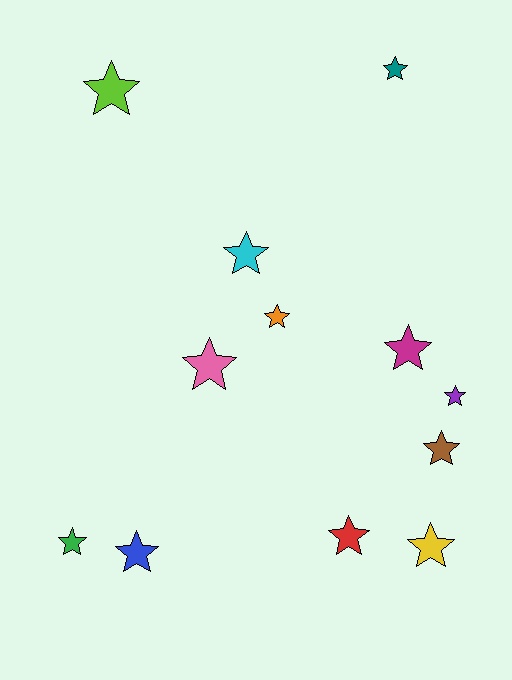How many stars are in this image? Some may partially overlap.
There are 12 stars.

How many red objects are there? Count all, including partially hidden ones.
There is 1 red object.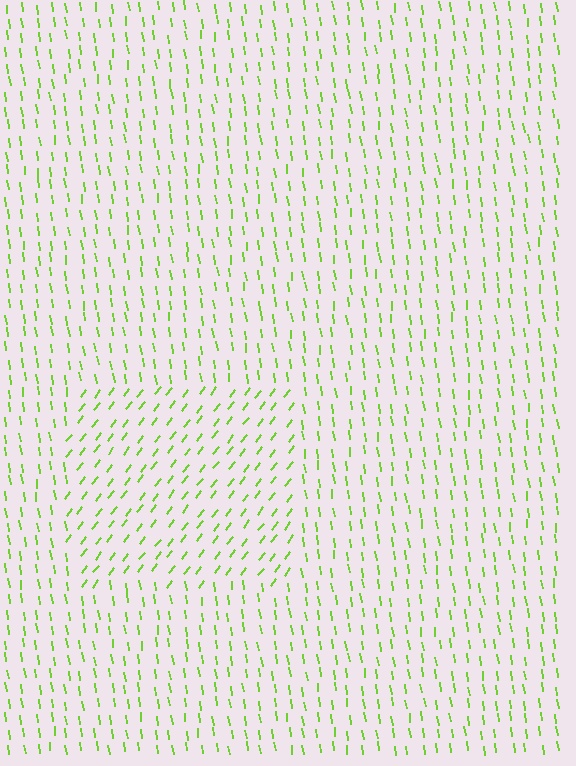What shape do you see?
I see a rectangle.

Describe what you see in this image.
The image is filled with small lime line segments. A rectangle region in the image has lines oriented differently from the surrounding lines, creating a visible texture boundary.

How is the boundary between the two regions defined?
The boundary is defined purely by a change in line orientation (approximately 45 degrees difference). All lines are the same color and thickness.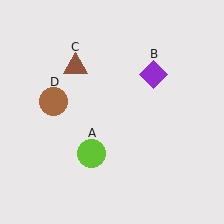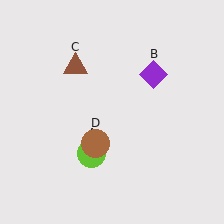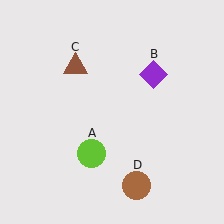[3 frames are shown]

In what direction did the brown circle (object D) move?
The brown circle (object D) moved down and to the right.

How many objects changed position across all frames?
1 object changed position: brown circle (object D).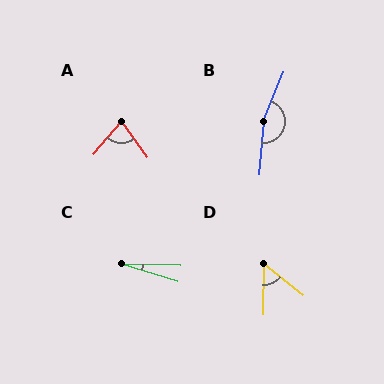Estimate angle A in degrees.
Approximately 76 degrees.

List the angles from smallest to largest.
C (17°), D (52°), A (76°), B (162°).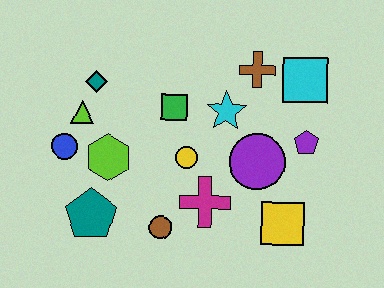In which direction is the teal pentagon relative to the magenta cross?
The teal pentagon is to the left of the magenta cross.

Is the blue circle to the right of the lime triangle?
No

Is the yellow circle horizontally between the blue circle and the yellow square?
Yes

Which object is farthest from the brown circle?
The cyan square is farthest from the brown circle.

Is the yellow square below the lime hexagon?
Yes